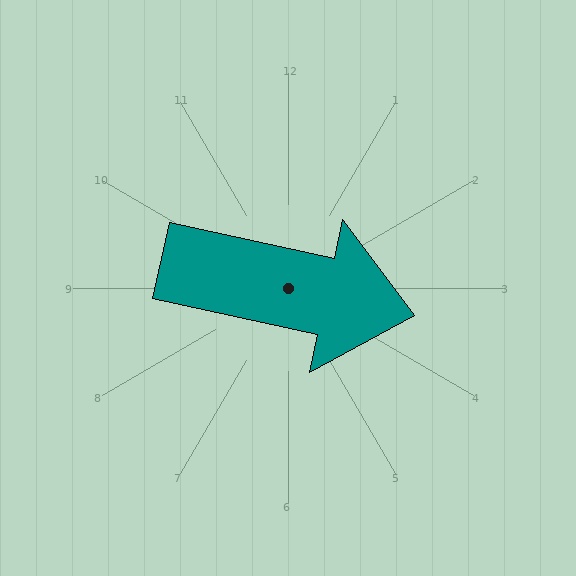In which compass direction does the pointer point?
East.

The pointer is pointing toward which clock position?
Roughly 3 o'clock.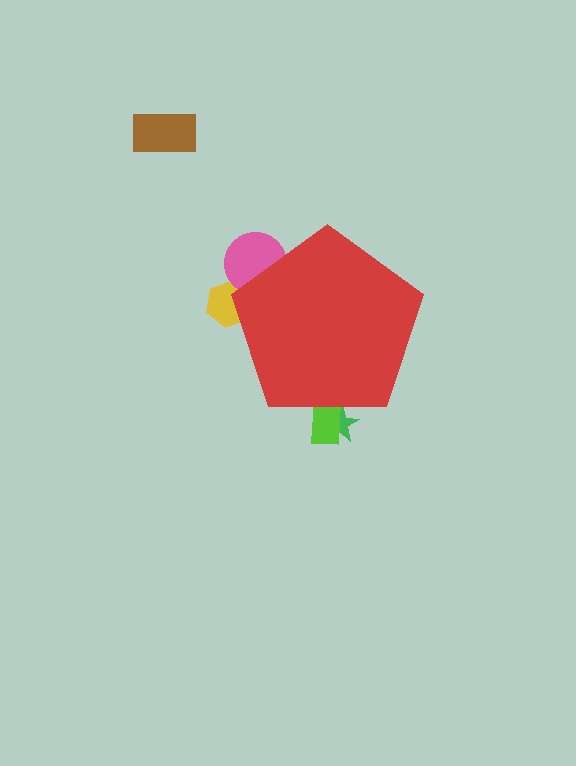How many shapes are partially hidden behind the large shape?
4 shapes are partially hidden.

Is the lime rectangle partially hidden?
Yes, the lime rectangle is partially hidden behind the red pentagon.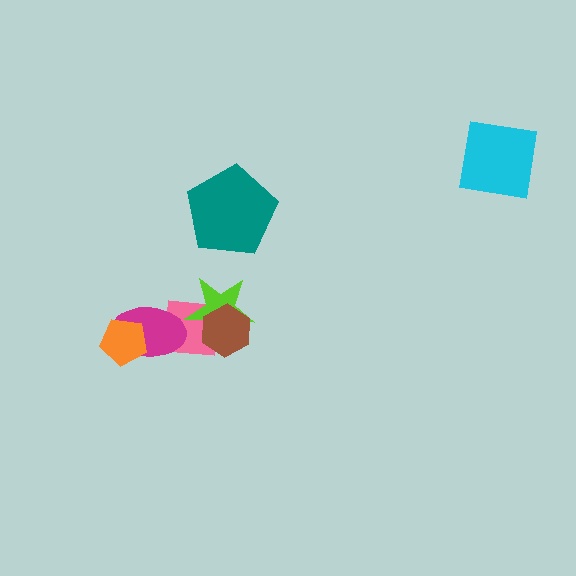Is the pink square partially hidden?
Yes, it is partially covered by another shape.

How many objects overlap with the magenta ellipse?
2 objects overlap with the magenta ellipse.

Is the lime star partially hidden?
Yes, it is partially covered by another shape.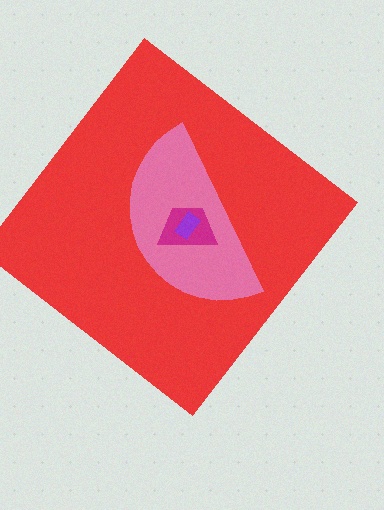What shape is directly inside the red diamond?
The pink semicircle.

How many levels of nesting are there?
4.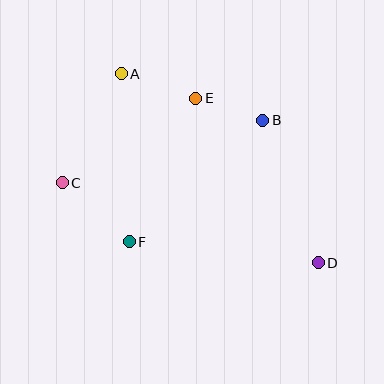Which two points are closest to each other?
Points B and E are closest to each other.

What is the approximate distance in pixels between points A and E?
The distance between A and E is approximately 78 pixels.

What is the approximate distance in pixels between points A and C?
The distance between A and C is approximately 124 pixels.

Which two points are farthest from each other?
Points A and D are farthest from each other.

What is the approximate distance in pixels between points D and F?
The distance between D and F is approximately 190 pixels.